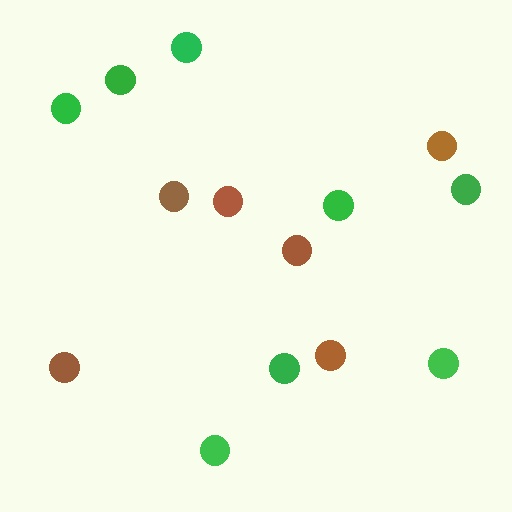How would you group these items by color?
There are 2 groups: one group of green circles (8) and one group of brown circles (6).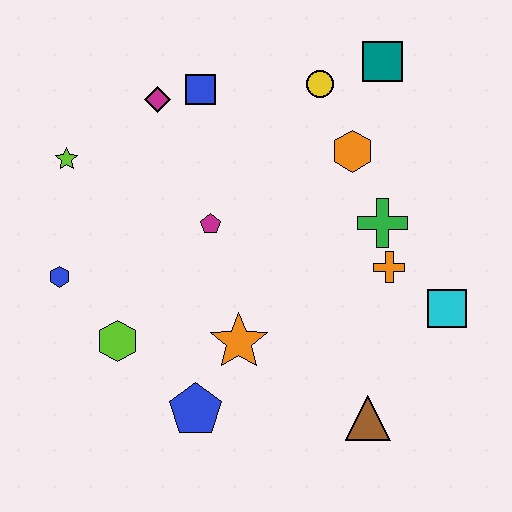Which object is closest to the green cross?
The orange cross is closest to the green cross.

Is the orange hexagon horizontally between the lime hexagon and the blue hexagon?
No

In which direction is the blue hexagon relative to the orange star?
The blue hexagon is to the left of the orange star.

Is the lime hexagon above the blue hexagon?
No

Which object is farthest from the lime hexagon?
The teal square is farthest from the lime hexagon.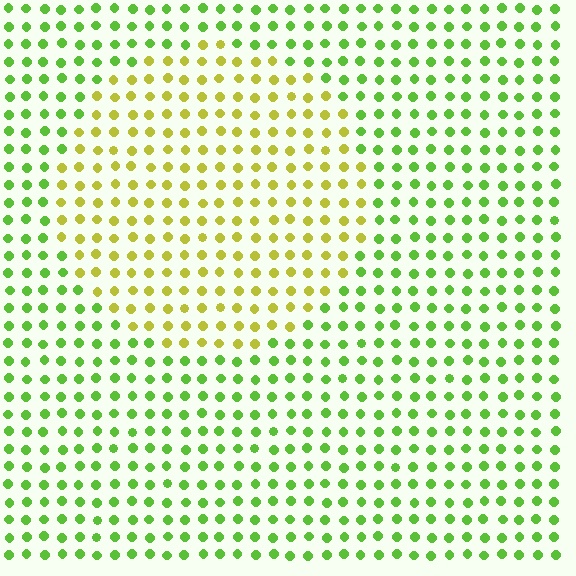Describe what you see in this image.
The image is filled with small lime elements in a uniform arrangement. A circle-shaped region is visible where the elements are tinted to a slightly different hue, forming a subtle color boundary.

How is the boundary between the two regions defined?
The boundary is defined purely by a slight shift in hue (about 42 degrees). Spacing, size, and orientation are identical on both sides.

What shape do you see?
I see a circle.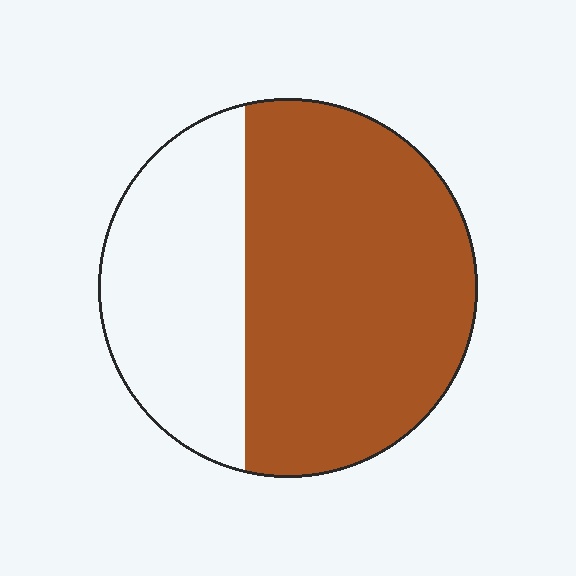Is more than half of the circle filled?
Yes.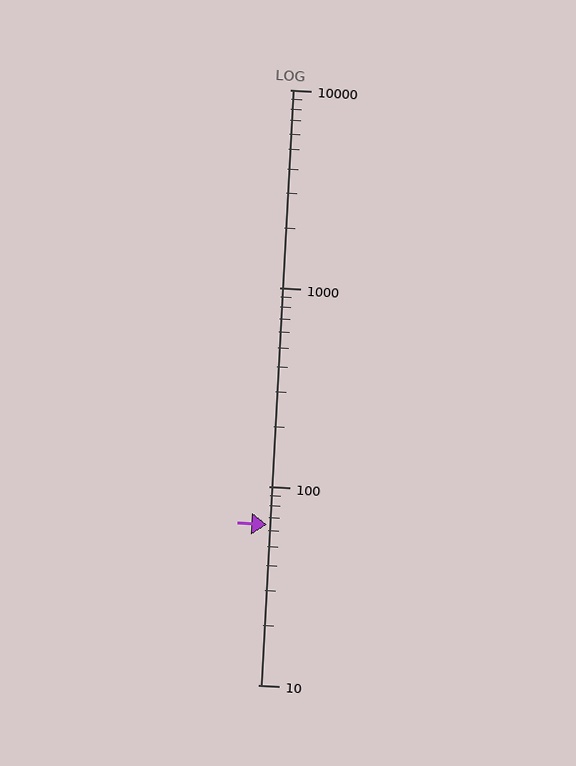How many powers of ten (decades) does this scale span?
The scale spans 3 decades, from 10 to 10000.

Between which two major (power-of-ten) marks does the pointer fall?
The pointer is between 10 and 100.